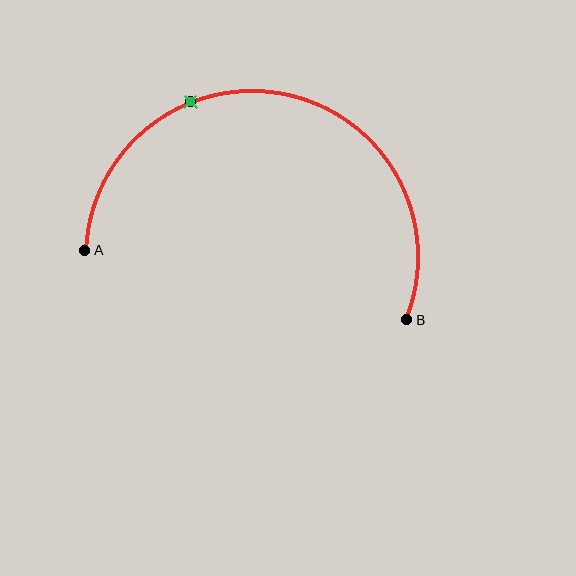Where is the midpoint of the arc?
The arc midpoint is the point on the curve farthest from the straight line joining A and B. It sits above that line.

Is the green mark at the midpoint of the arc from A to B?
No. The green mark lies on the arc but is closer to endpoint A. The arc midpoint would be at the point on the curve equidistant along the arc from both A and B.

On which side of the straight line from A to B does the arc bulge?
The arc bulges above the straight line connecting A and B.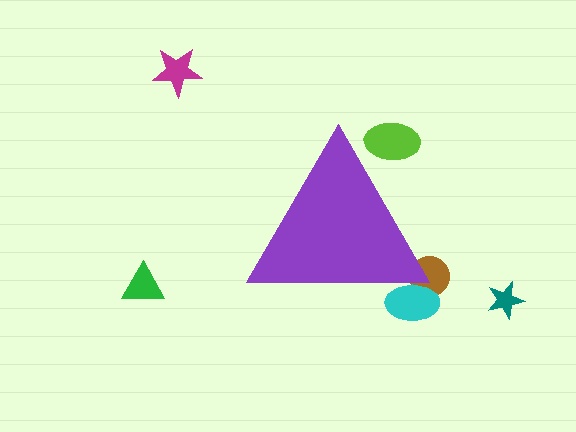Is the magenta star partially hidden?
No, the magenta star is fully visible.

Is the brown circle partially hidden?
Yes, the brown circle is partially hidden behind the purple triangle.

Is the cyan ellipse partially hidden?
Yes, the cyan ellipse is partially hidden behind the purple triangle.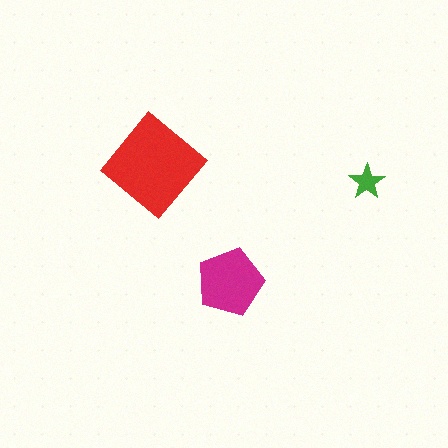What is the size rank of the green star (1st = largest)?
3rd.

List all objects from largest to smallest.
The red diamond, the magenta pentagon, the green star.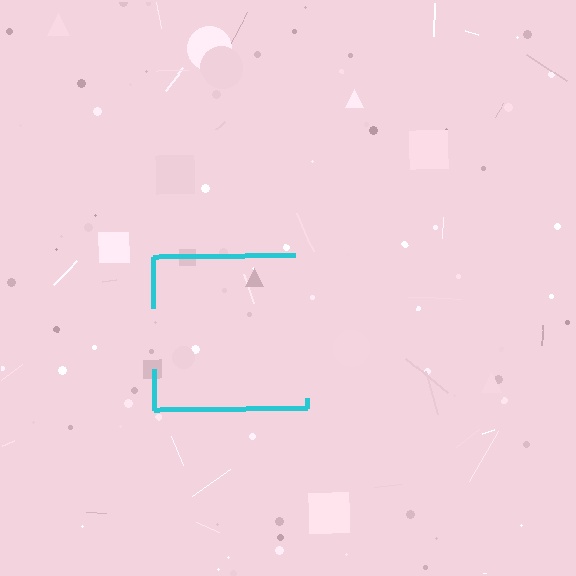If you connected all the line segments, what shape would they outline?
They would outline a square.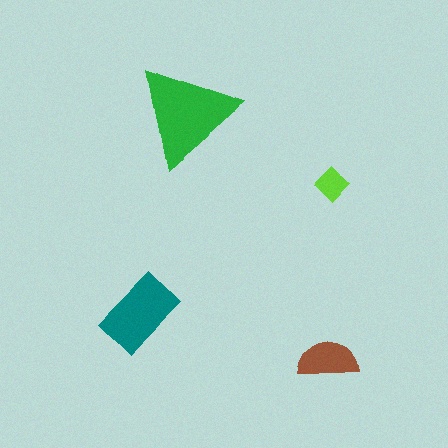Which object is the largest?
The green triangle.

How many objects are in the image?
There are 4 objects in the image.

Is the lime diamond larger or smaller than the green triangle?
Smaller.